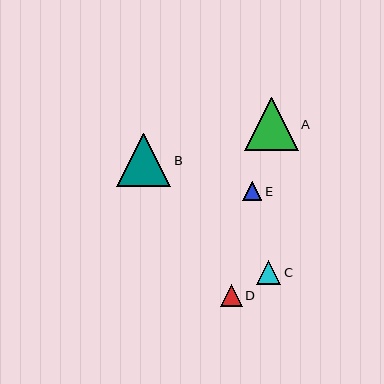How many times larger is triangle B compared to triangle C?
Triangle B is approximately 2.2 times the size of triangle C.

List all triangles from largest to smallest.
From largest to smallest: B, A, C, D, E.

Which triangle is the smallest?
Triangle E is the smallest with a size of approximately 19 pixels.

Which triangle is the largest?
Triangle B is the largest with a size of approximately 54 pixels.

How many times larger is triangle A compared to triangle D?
Triangle A is approximately 2.5 times the size of triangle D.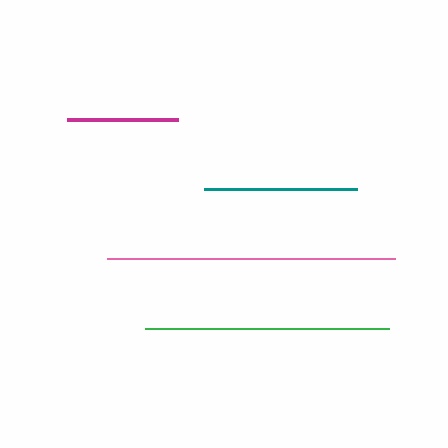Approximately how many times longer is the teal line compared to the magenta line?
The teal line is approximately 1.4 times the length of the magenta line.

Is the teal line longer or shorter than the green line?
The green line is longer than the teal line.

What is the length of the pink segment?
The pink segment is approximately 288 pixels long.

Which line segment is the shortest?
The magenta line is the shortest at approximately 111 pixels.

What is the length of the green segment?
The green segment is approximately 243 pixels long.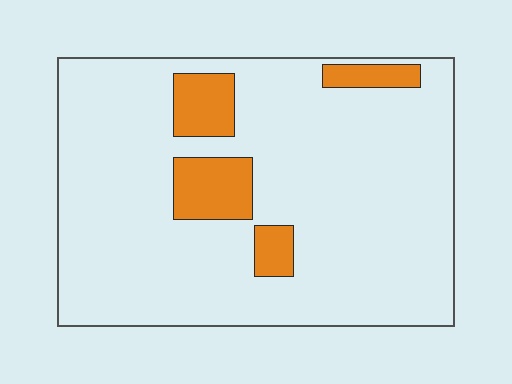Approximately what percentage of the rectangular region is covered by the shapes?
Approximately 15%.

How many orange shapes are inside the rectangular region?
4.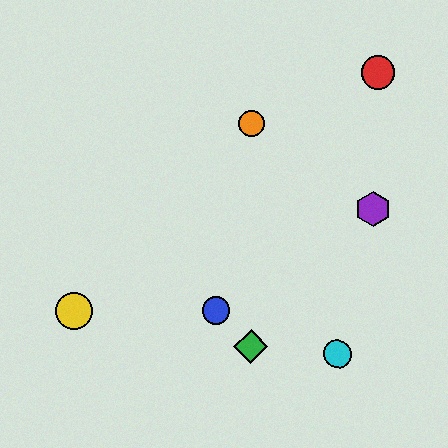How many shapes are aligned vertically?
2 shapes (the green diamond, the orange circle) are aligned vertically.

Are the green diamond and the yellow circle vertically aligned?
No, the green diamond is at x≈251 and the yellow circle is at x≈73.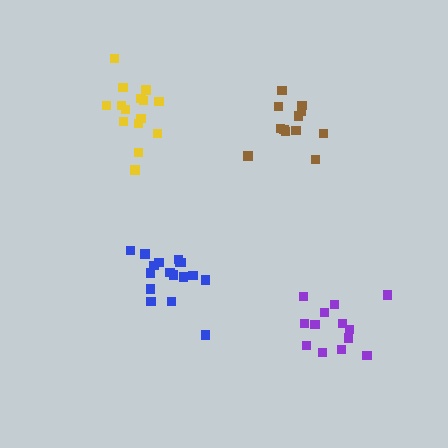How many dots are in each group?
Group 1: 17 dots, Group 2: 13 dots, Group 3: 15 dots, Group 4: 12 dots (57 total).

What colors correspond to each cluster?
The clusters are colored: blue, purple, yellow, brown.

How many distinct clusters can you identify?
There are 4 distinct clusters.